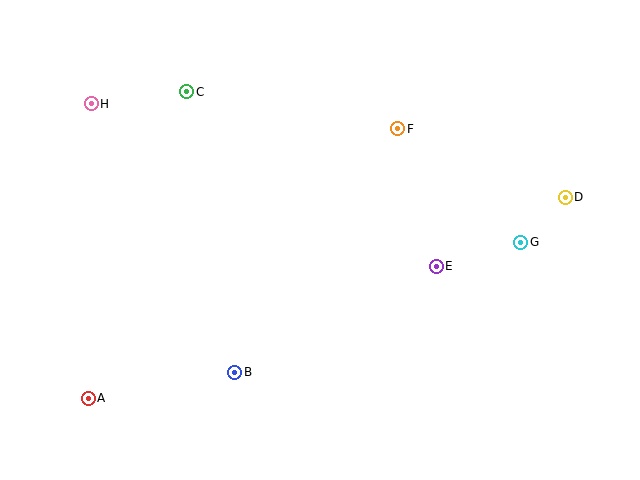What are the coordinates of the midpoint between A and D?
The midpoint between A and D is at (327, 298).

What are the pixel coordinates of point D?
Point D is at (565, 197).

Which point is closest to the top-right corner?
Point D is closest to the top-right corner.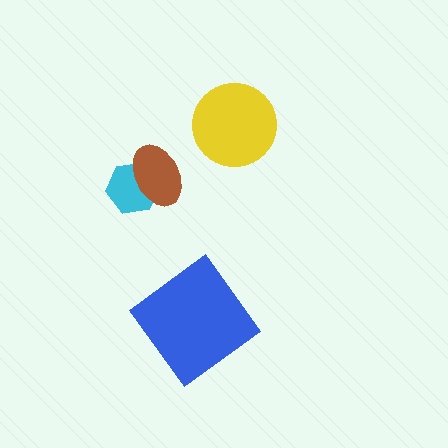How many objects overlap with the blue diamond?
0 objects overlap with the blue diamond.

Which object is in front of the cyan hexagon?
The brown ellipse is in front of the cyan hexagon.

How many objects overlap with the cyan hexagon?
1 object overlaps with the cyan hexagon.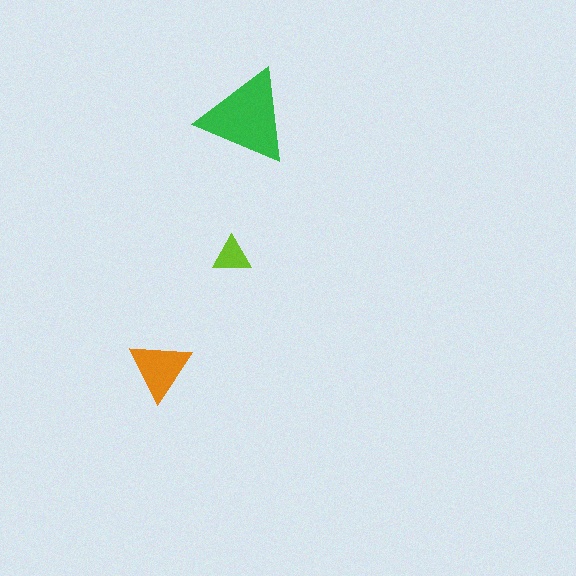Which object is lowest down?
The orange triangle is bottommost.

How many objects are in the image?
There are 3 objects in the image.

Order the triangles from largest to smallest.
the green one, the orange one, the lime one.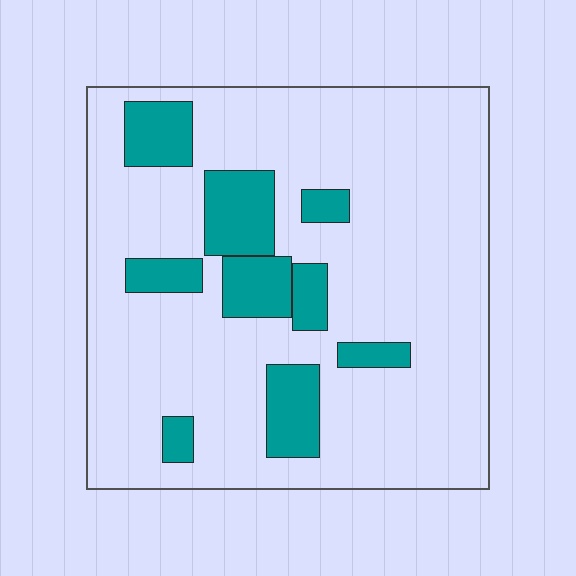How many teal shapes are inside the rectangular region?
9.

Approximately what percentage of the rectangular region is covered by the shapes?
Approximately 20%.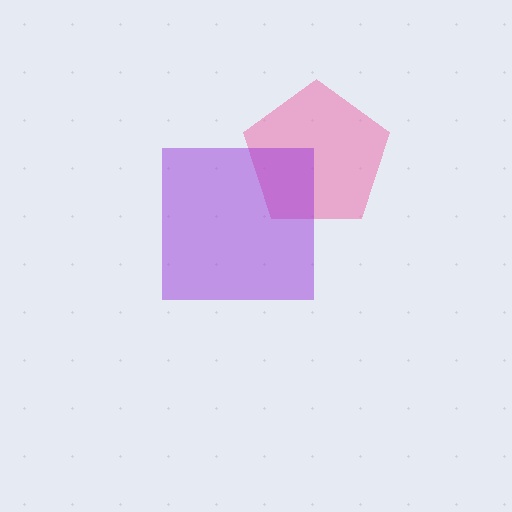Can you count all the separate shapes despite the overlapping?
Yes, there are 2 separate shapes.